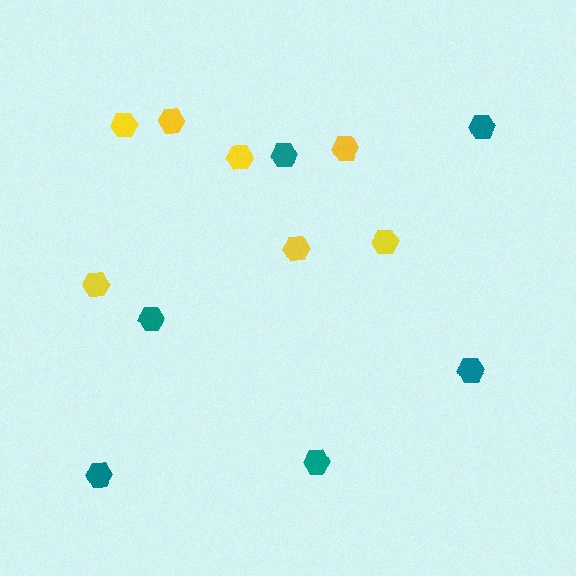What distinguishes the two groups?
There are 2 groups: one group of yellow hexagons (7) and one group of teal hexagons (6).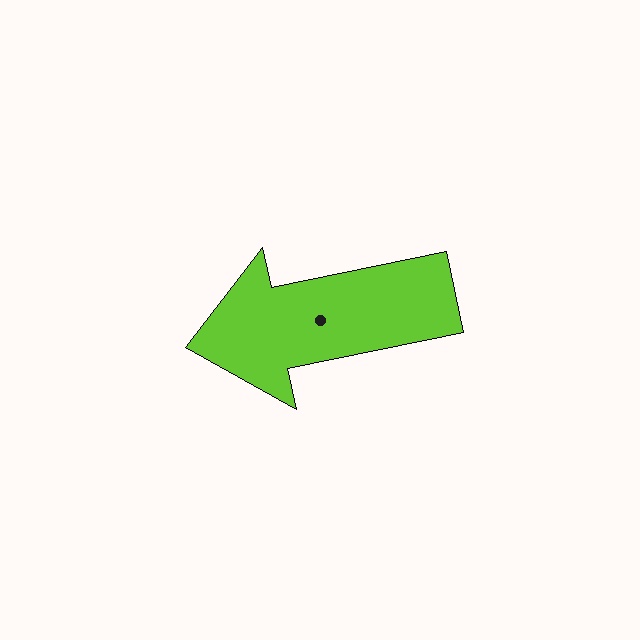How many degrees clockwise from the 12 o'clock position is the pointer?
Approximately 258 degrees.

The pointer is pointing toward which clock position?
Roughly 9 o'clock.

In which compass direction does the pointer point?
West.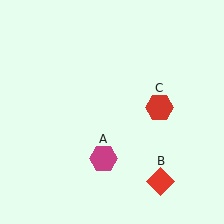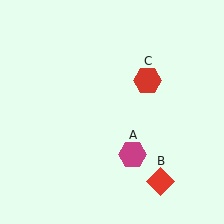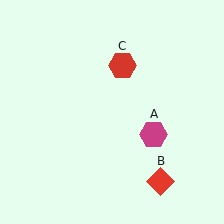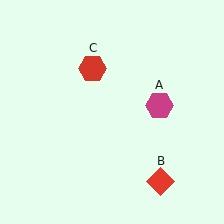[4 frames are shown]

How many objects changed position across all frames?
2 objects changed position: magenta hexagon (object A), red hexagon (object C).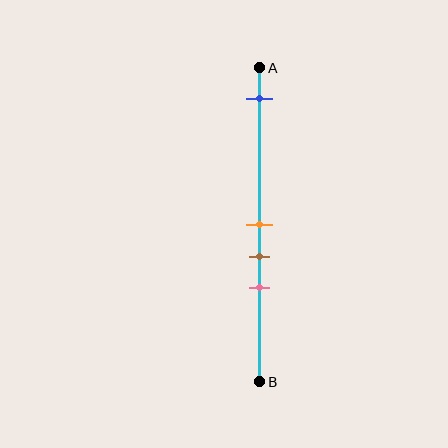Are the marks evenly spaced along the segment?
No, the marks are not evenly spaced.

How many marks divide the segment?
There are 4 marks dividing the segment.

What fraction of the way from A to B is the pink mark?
The pink mark is approximately 70% (0.7) of the way from A to B.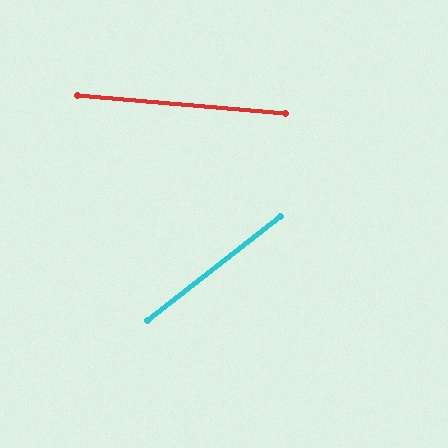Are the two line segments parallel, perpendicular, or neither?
Neither parallel nor perpendicular — they differ by about 43°.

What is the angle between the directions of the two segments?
Approximately 43 degrees.